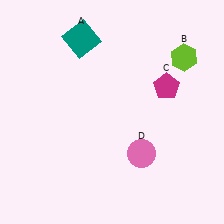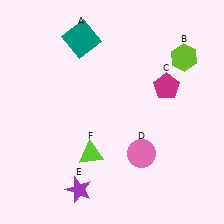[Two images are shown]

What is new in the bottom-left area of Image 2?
A purple star (E) was added in the bottom-left area of Image 2.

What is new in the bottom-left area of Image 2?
A lime triangle (F) was added in the bottom-left area of Image 2.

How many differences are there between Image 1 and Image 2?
There are 2 differences between the two images.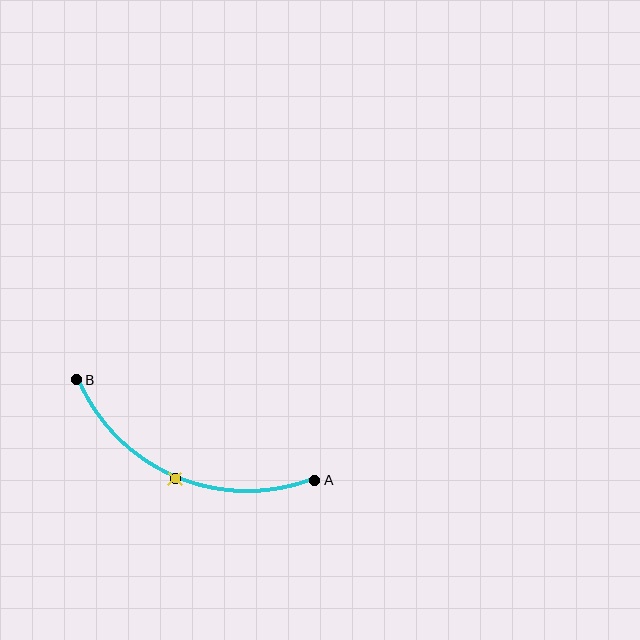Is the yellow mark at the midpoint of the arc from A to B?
Yes. The yellow mark lies on the arc at equal arc-length from both A and B — it is the arc midpoint.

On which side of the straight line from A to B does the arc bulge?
The arc bulges below the straight line connecting A and B.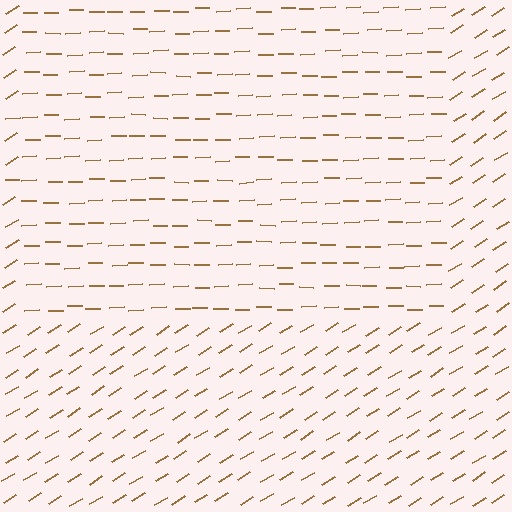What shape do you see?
I see a rectangle.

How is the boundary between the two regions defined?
The boundary is defined purely by a change in line orientation (approximately 30 degrees difference). All lines are the same color and thickness.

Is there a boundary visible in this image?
Yes, there is a texture boundary formed by a change in line orientation.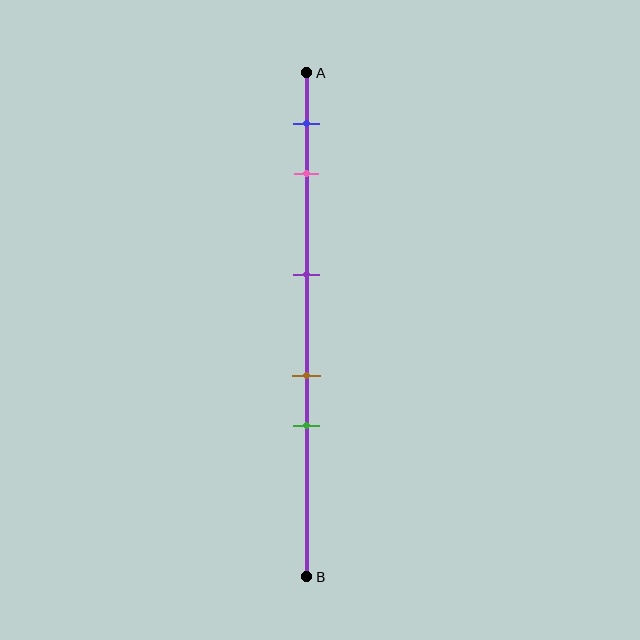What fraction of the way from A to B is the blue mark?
The blue mark is approximately 10% (0.1) of the way from A to B.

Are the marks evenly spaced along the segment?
No, the marks are not evenly spaced.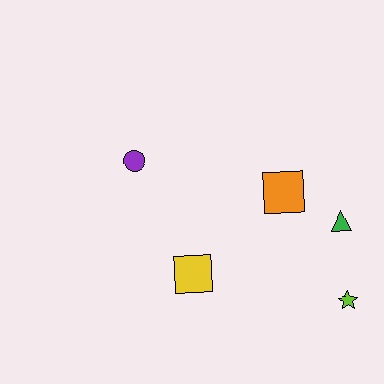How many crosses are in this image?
There are no crosses.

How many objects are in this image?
There are 5 objects.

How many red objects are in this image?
There are no red objects.